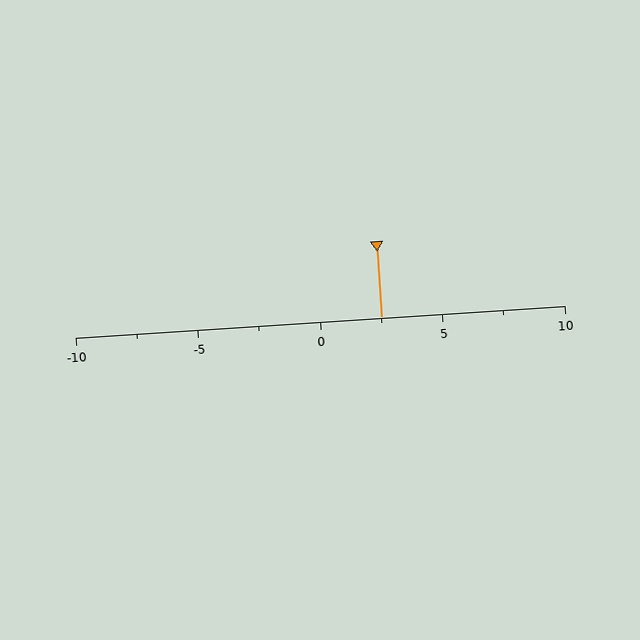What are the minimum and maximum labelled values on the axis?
The axis runs from -10 to 10.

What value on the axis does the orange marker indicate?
The marker indicates approximately 2.5.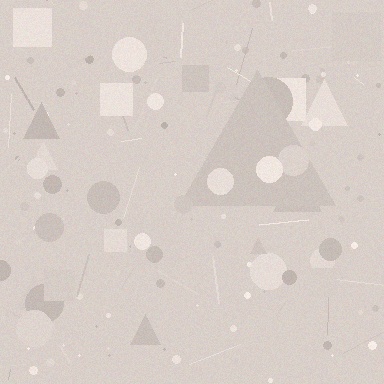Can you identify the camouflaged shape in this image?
The camouflaged shape is a triangle.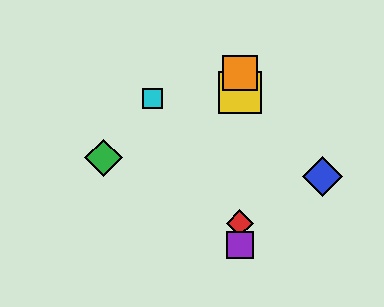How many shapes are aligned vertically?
4 shapes (the red diamond, the yellow square, the purple square, the orange square) are aligned vertically.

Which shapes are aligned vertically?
The red diamond, the yellow square, the purple square, the orange square are aligned vertically.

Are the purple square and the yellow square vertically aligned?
Yes, both are at x≈240.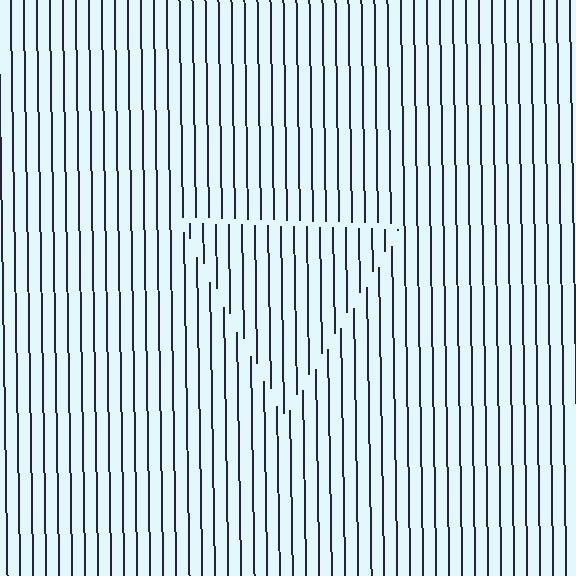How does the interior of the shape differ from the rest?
The interior of the shape contains the same grating, shifted by half a period — the contour is defined by the phase discontinuity where line-ends from the inner and outer gratings abut.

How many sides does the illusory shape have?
3 sides — the line-ends trace a triangle.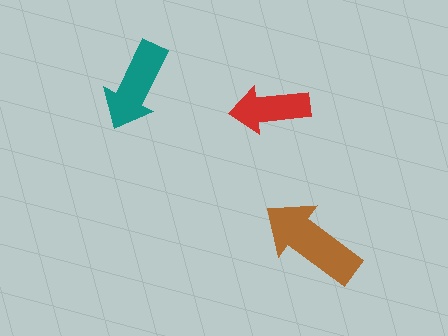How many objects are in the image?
There are 3 objects in the image.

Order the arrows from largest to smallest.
the brown one, the teal one, the red one.